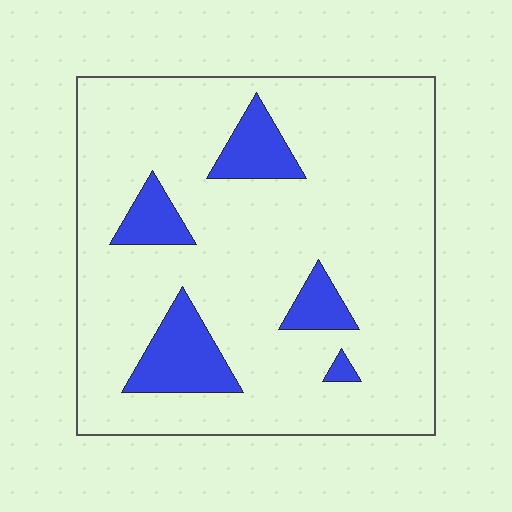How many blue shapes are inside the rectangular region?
5.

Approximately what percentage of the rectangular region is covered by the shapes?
Approximately 15%.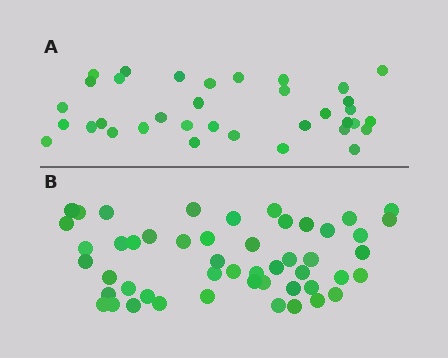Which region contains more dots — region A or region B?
Region B (the bottom region) has more dots.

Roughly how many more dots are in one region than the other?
Region B has approximately 15 more dots than region A.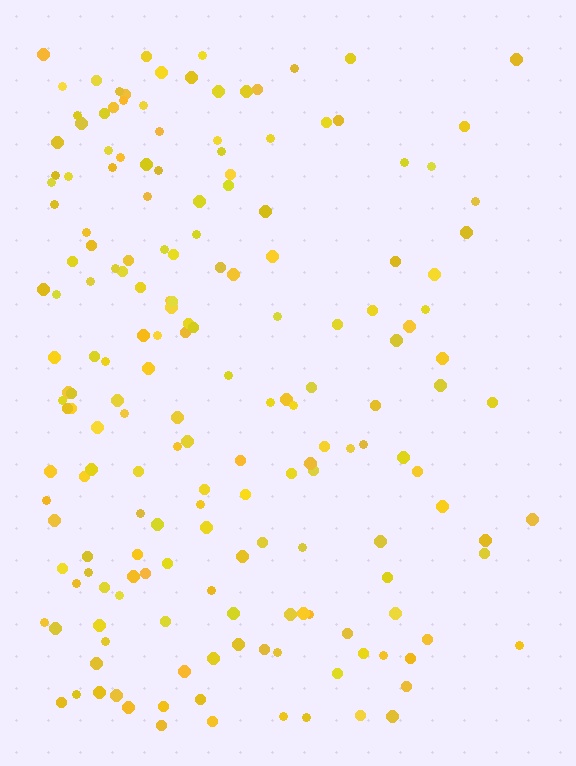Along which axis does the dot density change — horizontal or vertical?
Horizontal.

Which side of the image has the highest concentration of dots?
The left.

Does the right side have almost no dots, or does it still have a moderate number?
Still a moderate number, just noticeably fewer than the left.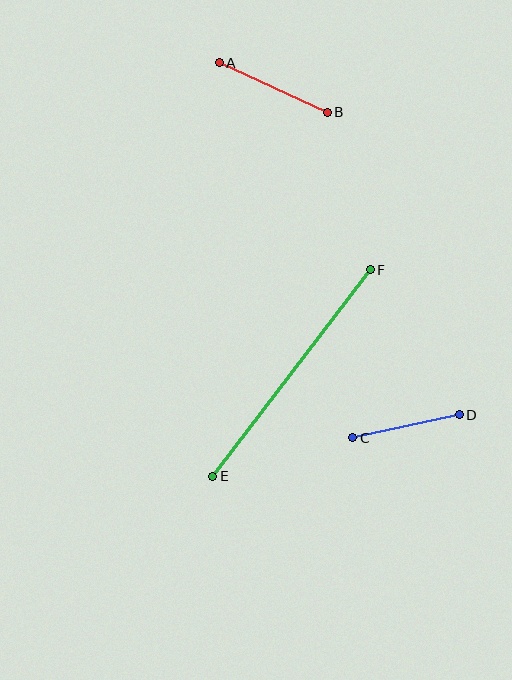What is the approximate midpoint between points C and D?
The midpoint is at approximately (406, 426) pixels.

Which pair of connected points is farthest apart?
Points E and F are farthest apart.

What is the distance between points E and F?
The distance is approximately 260 pixels.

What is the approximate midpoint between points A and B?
The midpoint is at approximately (273, 87) pixels.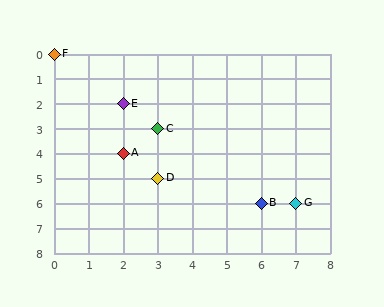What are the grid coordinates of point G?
Point G is at grid coordinates (7, 6).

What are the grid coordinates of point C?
Point C is at grid coordinates (3, 3).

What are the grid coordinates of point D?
Point D is at grid coordinates (3, 5).